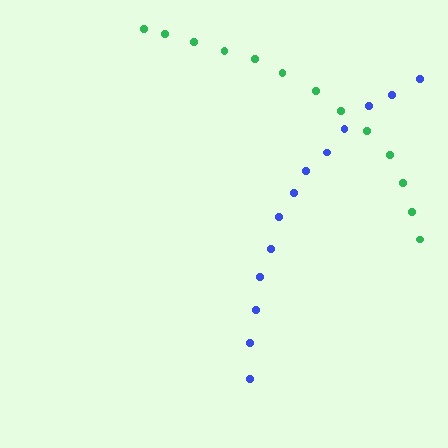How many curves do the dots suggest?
There are 2 distinct paths.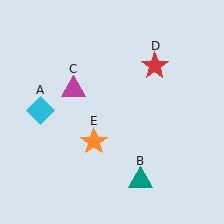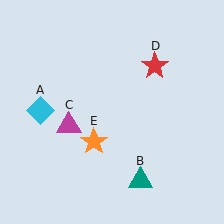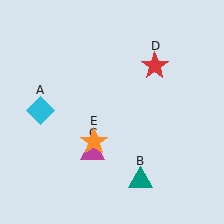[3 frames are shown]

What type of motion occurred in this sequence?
The magenta triangle (object C) rotated counterclockwise around the center of the scene.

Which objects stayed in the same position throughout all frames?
Cyan diamond (object A) and teal triangle (object B) and red star (object D) and orange star (object E) remained stationary.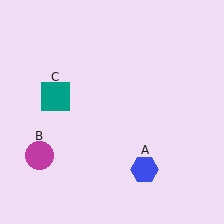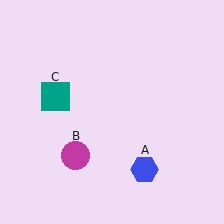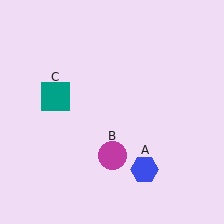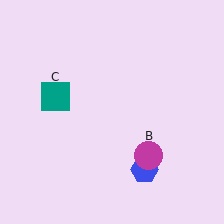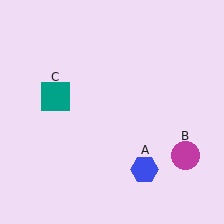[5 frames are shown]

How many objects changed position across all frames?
1 object changed position: magenta circle (object B).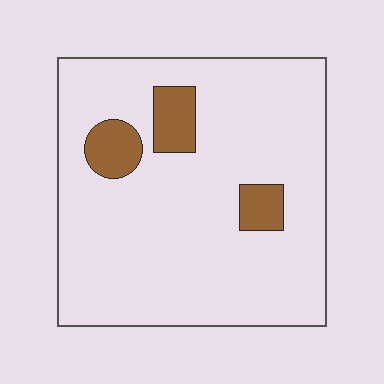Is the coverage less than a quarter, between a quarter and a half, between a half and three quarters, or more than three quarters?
Less than a quarter.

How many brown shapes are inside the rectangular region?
3.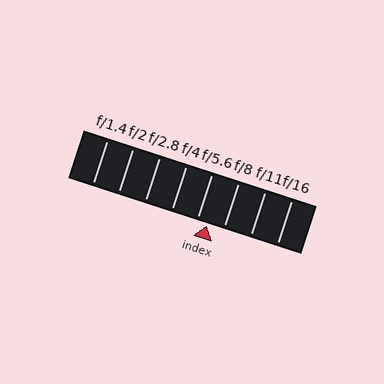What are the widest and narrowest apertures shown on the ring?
The widest aperture shown is f/1.4 and the narrowest is f/16.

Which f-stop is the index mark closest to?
The index mark is closest to f/5.6.